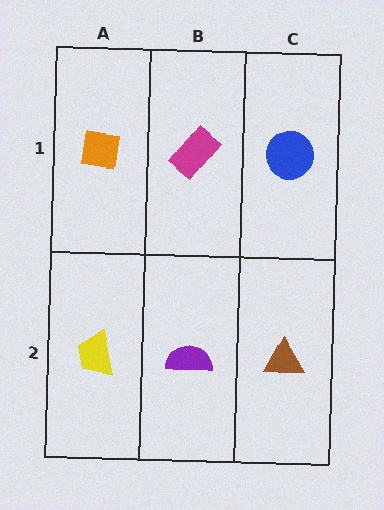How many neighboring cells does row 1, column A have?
2.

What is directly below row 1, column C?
A brown triangle.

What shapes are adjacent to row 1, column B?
A purple semicircle (row 2, column B), an orange square (row 1, column A), a blue circle (row 1, column C).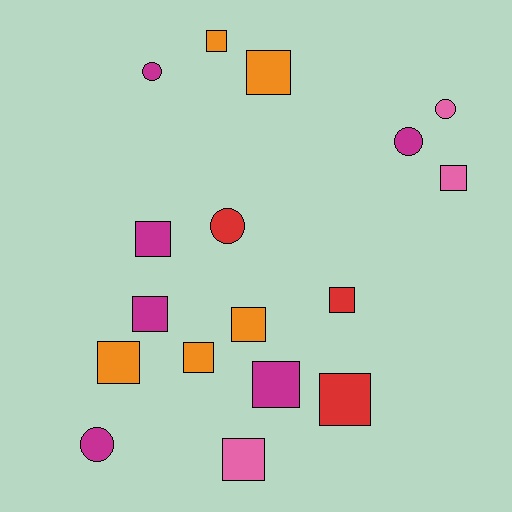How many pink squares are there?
There are 2 pink squares.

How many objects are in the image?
There are 17 objects.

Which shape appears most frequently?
Square, with 12 objects.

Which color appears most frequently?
Magenta, with 6 objects.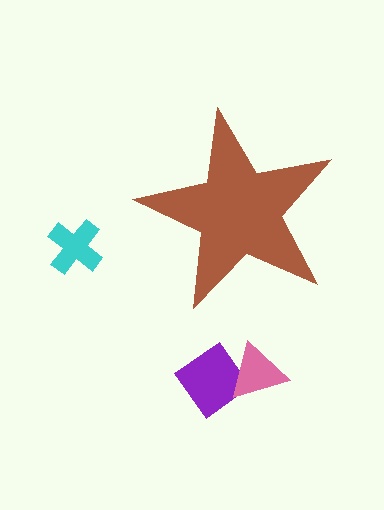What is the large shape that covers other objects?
A brown star.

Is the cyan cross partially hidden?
No, the cyan cross is fully visible.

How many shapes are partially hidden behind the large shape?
0 shapes are partially hidden.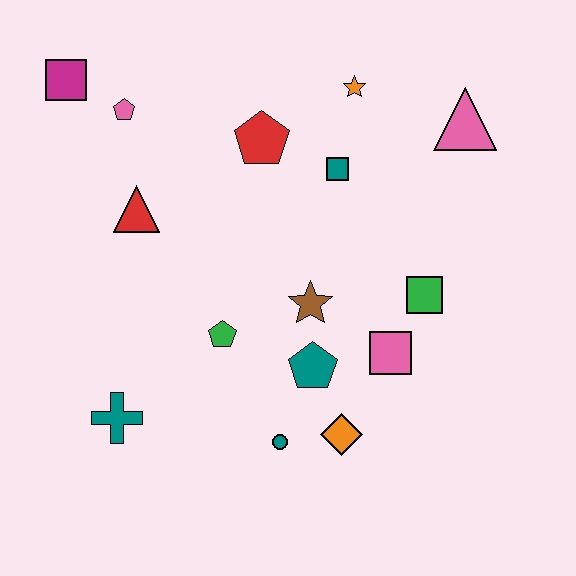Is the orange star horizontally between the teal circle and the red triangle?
No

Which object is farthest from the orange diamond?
The magenta square is farthest from the orange diamond.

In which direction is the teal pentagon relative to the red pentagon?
The teal pentagon is below the red pentagon.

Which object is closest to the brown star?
The teal pentagon is closest to the brown star.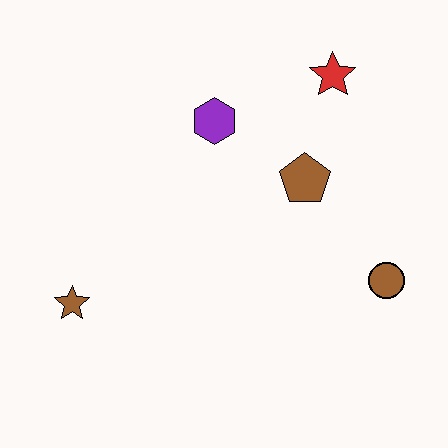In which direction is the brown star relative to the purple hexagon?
The brown star is below the purple hexagon.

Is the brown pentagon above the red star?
No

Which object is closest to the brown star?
The purple hexagon is closest to the brown star.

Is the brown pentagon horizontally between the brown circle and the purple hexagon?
Yes